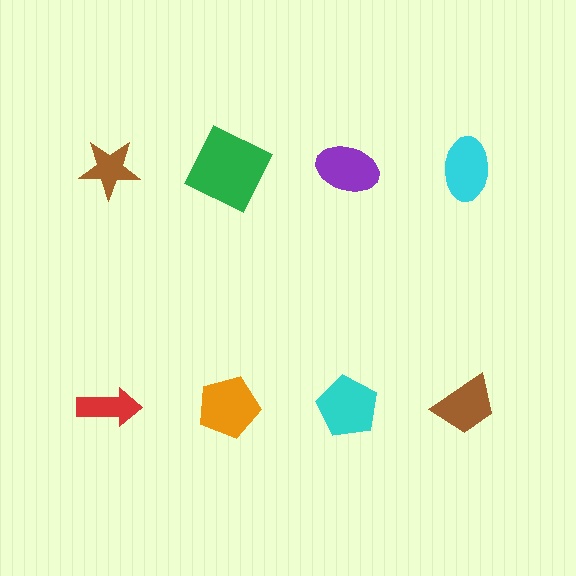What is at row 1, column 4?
A cyan ellipse.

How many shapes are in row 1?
4 shapes.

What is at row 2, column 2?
An orange pentagon.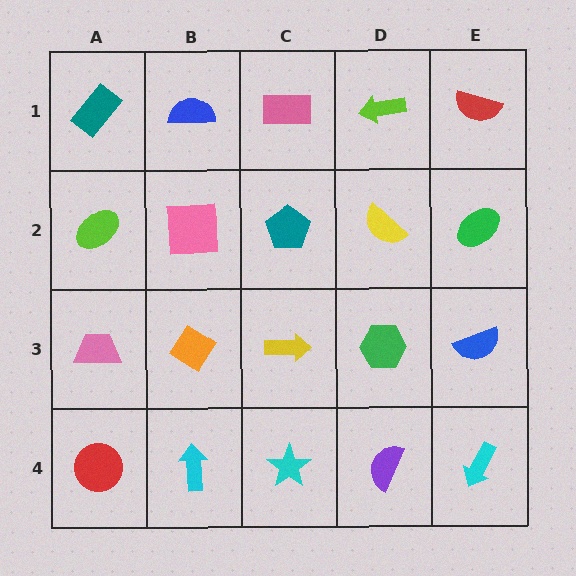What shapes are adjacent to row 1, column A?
A lime ellipse (row 2, column A), a blue semicircle (row 1, column B).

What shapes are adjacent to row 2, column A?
A teal rectangle (row 1, column A), a pink trapezoid (row 3, column A), a pink square (row 2, column B).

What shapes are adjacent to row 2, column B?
A blue semicircle (row 1, column B), an orange diamond (row 3, column B), a lime ellipse (row 2, column A), a teal pentagon (row 2, column C).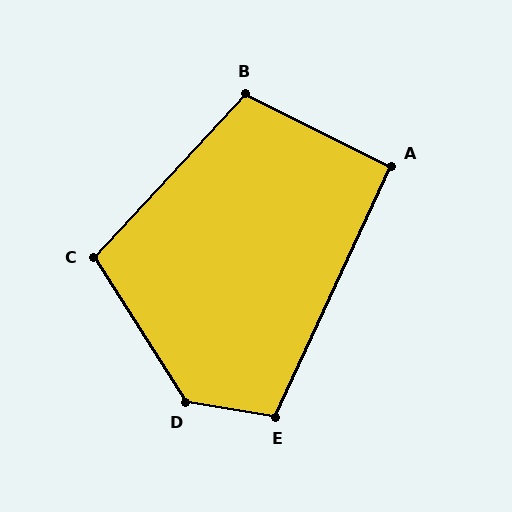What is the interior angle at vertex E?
Approximately 105 degrees (obtuse).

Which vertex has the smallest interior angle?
A, at approximately 92 degrees.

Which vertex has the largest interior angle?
D, at approximately 132 degrees.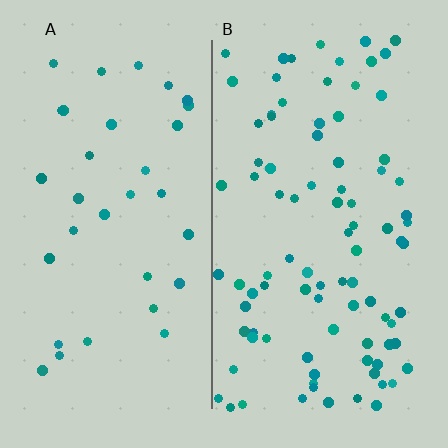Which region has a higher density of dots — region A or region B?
B (the right).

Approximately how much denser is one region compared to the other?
Approximately 2.7× — region B over region A.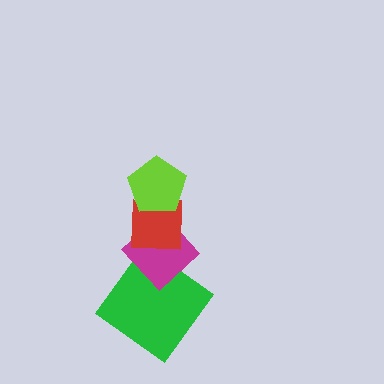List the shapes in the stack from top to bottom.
From top to bottom: the lime pentagon, the red square, the magenta diamond, the green diamond.